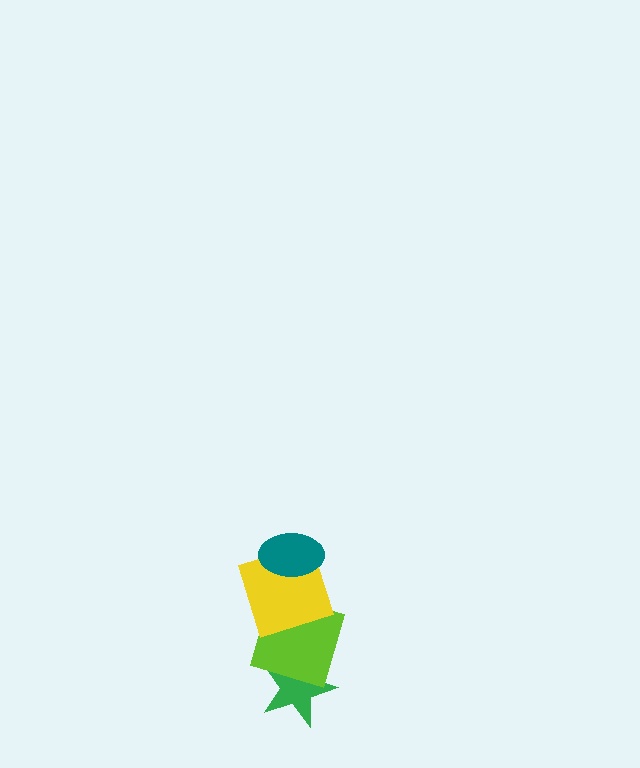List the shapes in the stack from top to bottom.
From top to bottom: the teal ellipse, the yellow square, the lime square, the green star.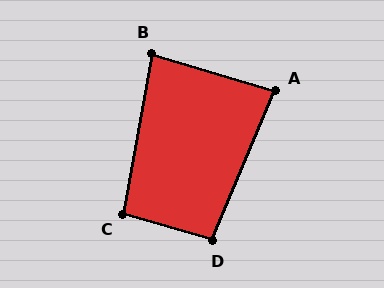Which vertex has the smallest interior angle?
B, at approximately 84 degrees.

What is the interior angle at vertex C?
Approximately 96 degrees (obtuse).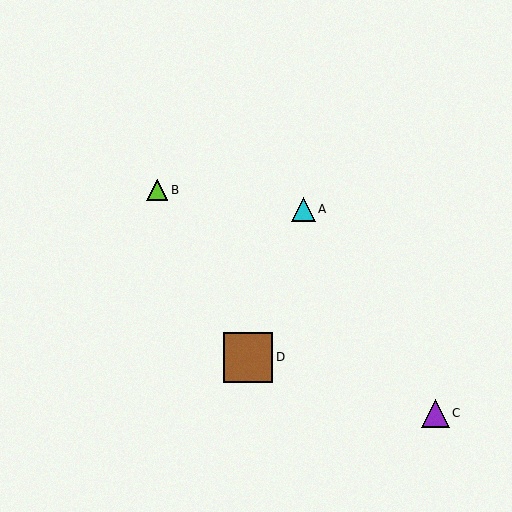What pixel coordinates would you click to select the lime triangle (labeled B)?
Click at (157, 190) to select the lime triangle B.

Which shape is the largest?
The brown square (labeled D) is the largest.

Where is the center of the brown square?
The center of the brown square is at (248, 357).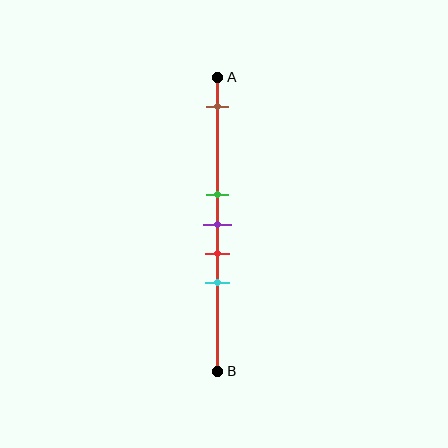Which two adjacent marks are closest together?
The green and purple marks are the closest adjacent pair.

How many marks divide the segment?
There are 5 marks dividing the segment.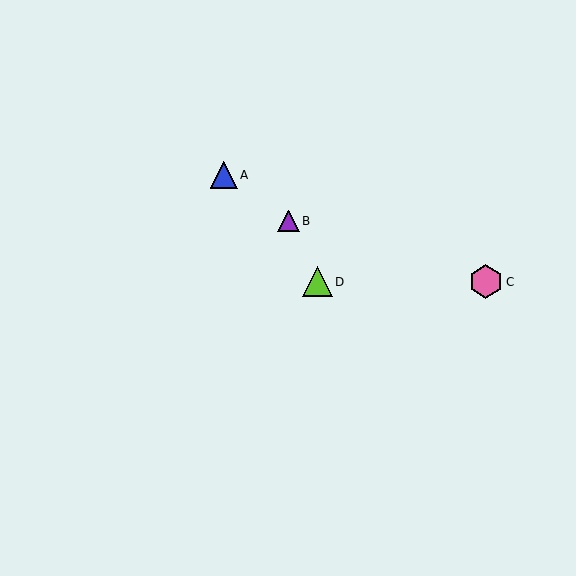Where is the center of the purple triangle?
The center of the purple triangle is at (288, 221).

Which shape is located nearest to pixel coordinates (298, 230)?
The purple triangle (labeled B) at (288, 221) is nearest to that location.